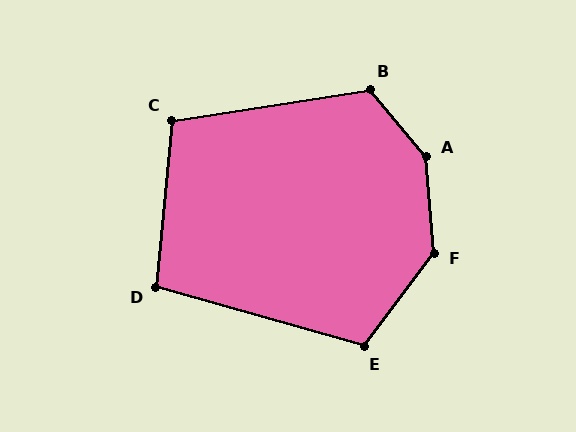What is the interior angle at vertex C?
Approximately 104 degrees (obtuse).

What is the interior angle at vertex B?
Approximately 121 degrees (obtuse).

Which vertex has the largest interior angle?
A, at approximately 144 degrees.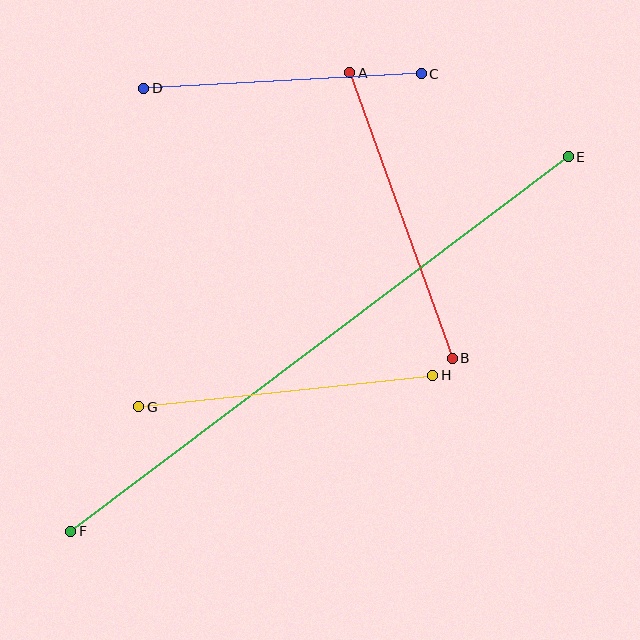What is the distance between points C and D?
The distance is approximately 278 pixels.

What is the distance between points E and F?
The distance is approximately 623 pixels.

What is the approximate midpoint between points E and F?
The midpoint is at approximately (319, 344) pixels.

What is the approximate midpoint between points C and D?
The midpoint is at approximately (283, 81) pixels.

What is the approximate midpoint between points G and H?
The midpoint is at approximately (286, 391) pixels.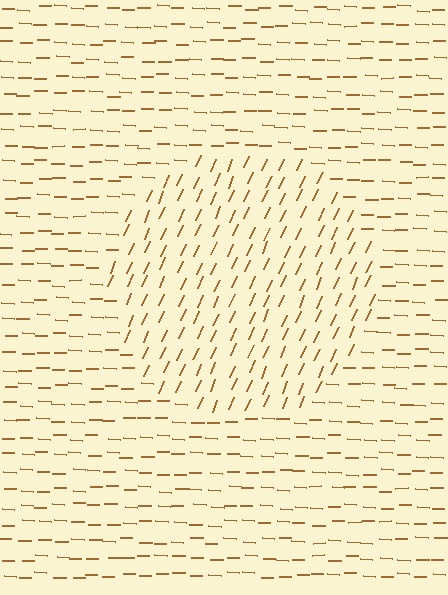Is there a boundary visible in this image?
Yes, there is a texture boundary formed by a change in line orientation.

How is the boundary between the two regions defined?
The boundary is defined purely by a change in line orientation (approximately 68 degrees difference). All lines are the same color and thickness.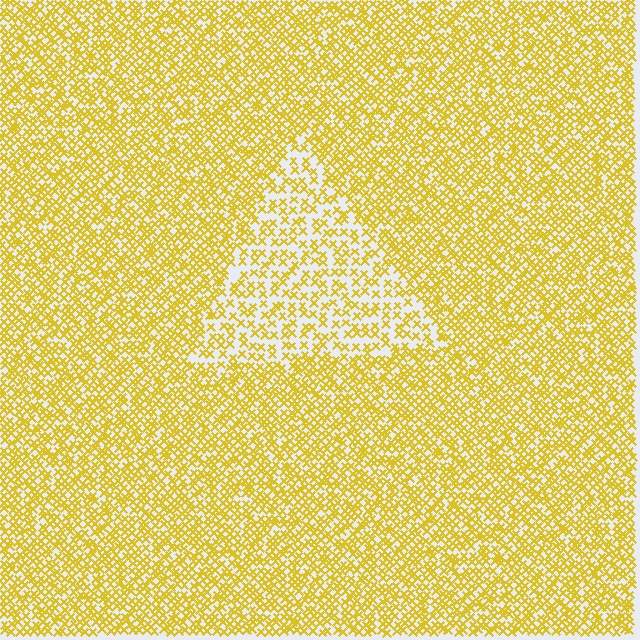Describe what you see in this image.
The image contains small yellow elements arranged at two different densities. A triangle-shaped region is visible where the elements are less densely packed than the surrounding area.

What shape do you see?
I see a triangle.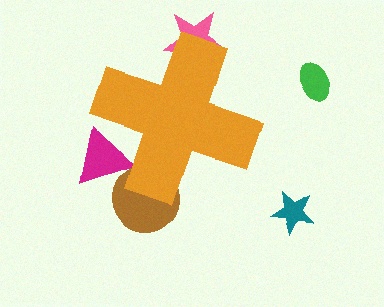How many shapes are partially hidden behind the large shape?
3 shapes are partially hidden.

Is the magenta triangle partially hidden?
Yes, the magenta triangle is partially hidden behind the orange cross.